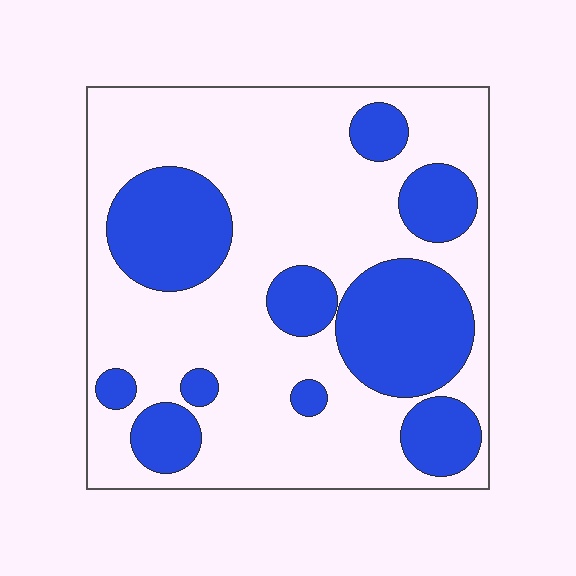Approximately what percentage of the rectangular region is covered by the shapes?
Approximately 30%.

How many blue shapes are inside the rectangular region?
10.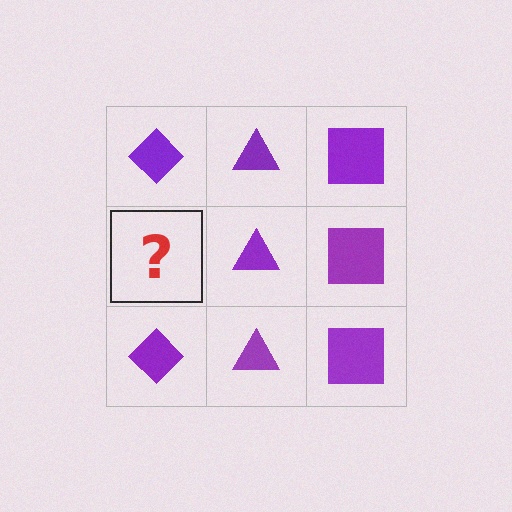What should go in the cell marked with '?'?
The missing cell should contain a purple diamond.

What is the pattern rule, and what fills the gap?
The rule is that each column has a consistent shape. The gap should be filled with a purple diamond.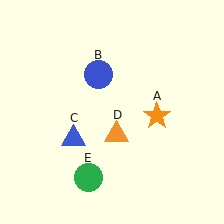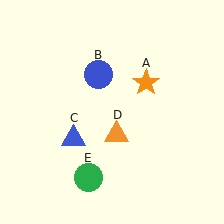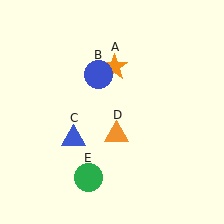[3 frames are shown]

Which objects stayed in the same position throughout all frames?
Blue circle (object B) and blue triangle (object C) and orange triangle (object D) and green circle (object E) remained stationary.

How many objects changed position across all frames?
1 object changed position: orange star (object A).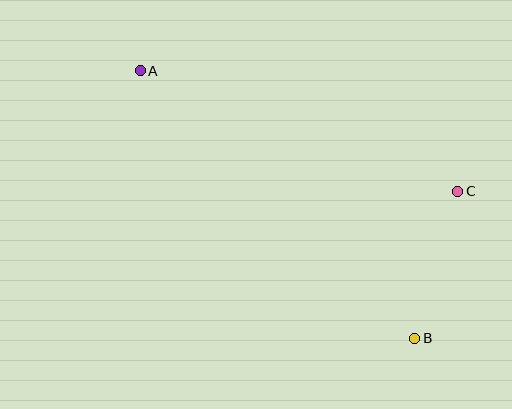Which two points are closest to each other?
Points B and C are closest to each other.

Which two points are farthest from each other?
Points A and B are farthest from each other.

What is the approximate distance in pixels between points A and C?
The distance between A and C is approximately 340 pixels.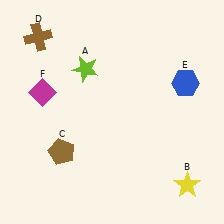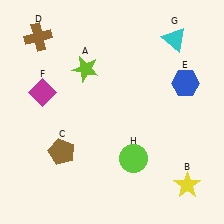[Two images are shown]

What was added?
A cyan triangle (G), a lime circle (H) were added in Image 2.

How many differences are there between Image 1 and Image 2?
There are 2 differences between the two images.